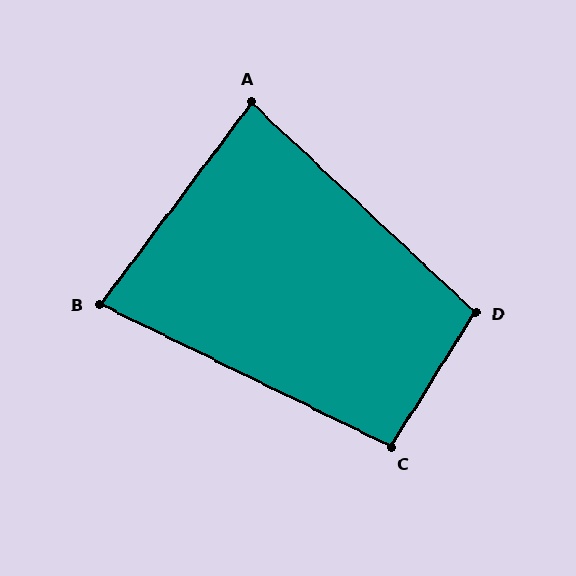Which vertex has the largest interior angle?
D, at approximately 101 degrees.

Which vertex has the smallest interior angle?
B, at approximately 79 degrees.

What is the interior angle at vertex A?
Approximately 84 degrees (acute).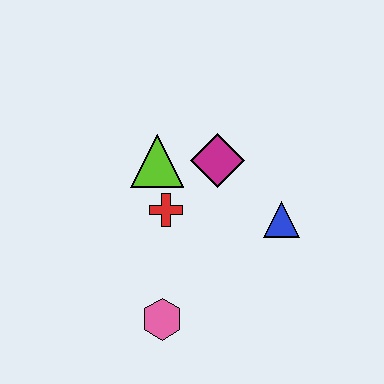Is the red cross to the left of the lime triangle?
No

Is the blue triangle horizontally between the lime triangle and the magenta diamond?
No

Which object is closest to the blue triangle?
The magenta diamond is closest to the blue triangle.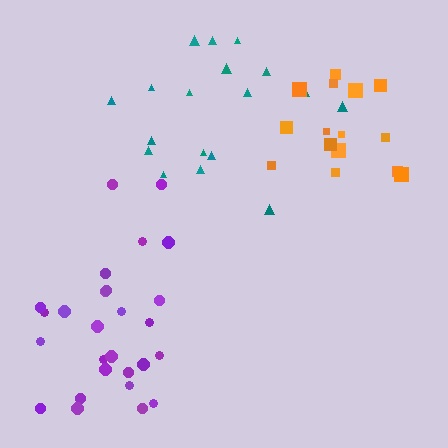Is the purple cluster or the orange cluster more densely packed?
Orange.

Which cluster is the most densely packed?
Orange.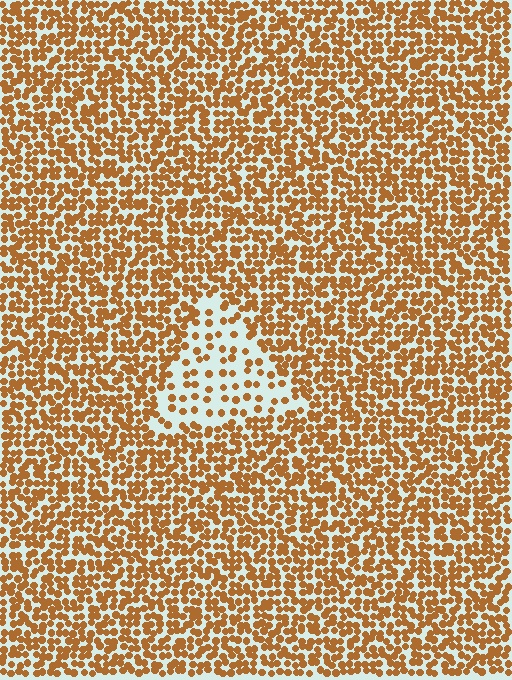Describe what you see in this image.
The image contains small brown elements arranged at two different densities. A triangle-shaped region is visible where the elements are less densely packed than the surrounding area.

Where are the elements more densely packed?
The elements are more densely packed outside the triangle boundary.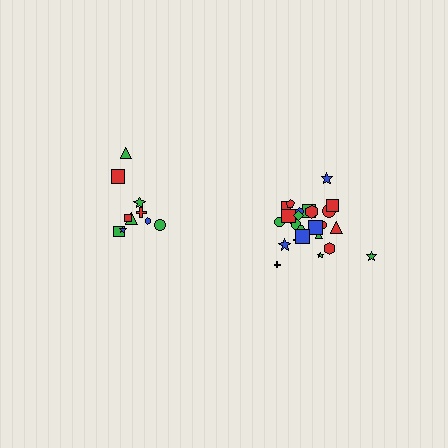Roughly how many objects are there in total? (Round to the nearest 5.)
Roughly 35 objects in total.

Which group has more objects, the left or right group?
The right group.